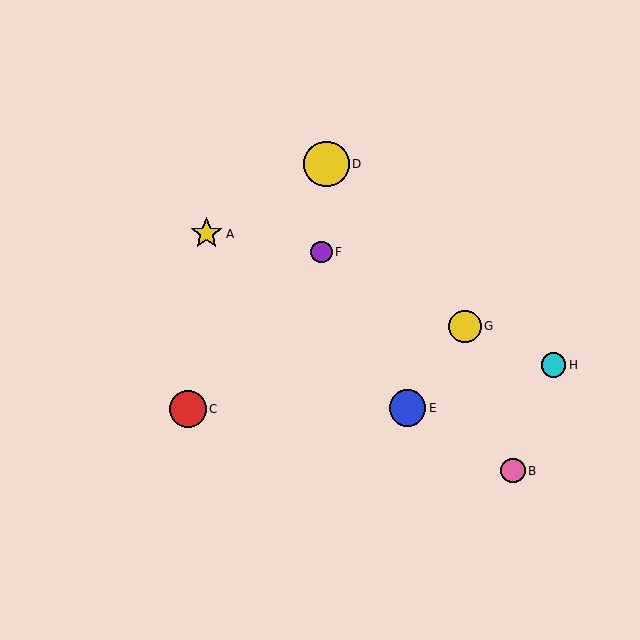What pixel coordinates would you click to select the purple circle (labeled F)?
Click at (321, 252) to select the purple circle F.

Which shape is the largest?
The yellow circle (labeled D) is the largest.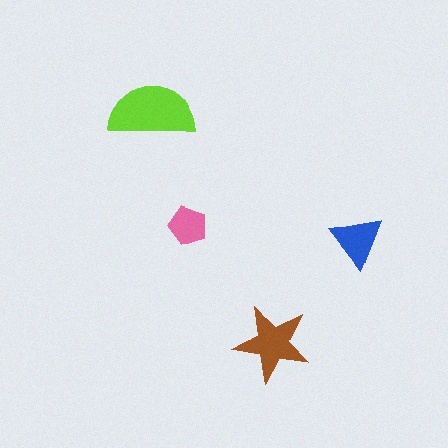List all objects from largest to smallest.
The lime semicircle, the brown star, the blue triangle, the pink pentagon.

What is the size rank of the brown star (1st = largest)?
2nd.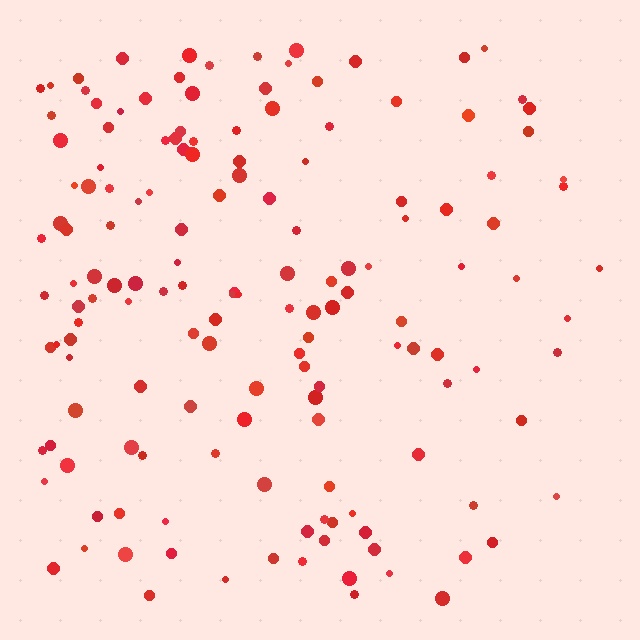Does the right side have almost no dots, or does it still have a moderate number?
Still a moderate number, just noticeably fewer than the left.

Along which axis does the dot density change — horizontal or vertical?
Horizontal.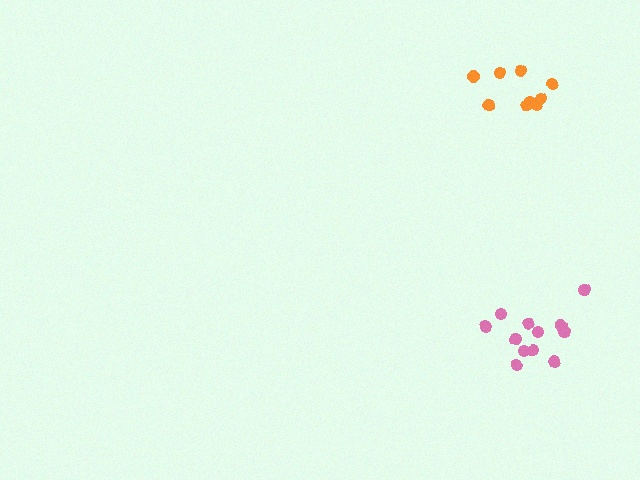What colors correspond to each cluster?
The clusters are colored: pink, orange.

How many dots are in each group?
Group 1: 13 dots, Group 2: 9 dots (22 total).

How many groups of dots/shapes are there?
There are 2 groups.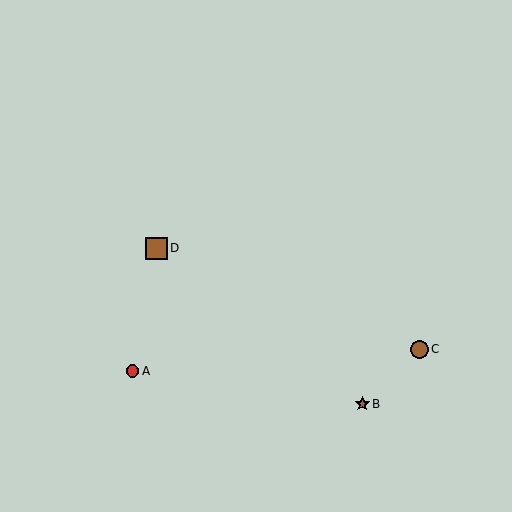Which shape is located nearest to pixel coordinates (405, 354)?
The brown circle (labeled C) at (419, 349) is nearest to that location.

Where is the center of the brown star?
The center of the brown star is at (362, 404).